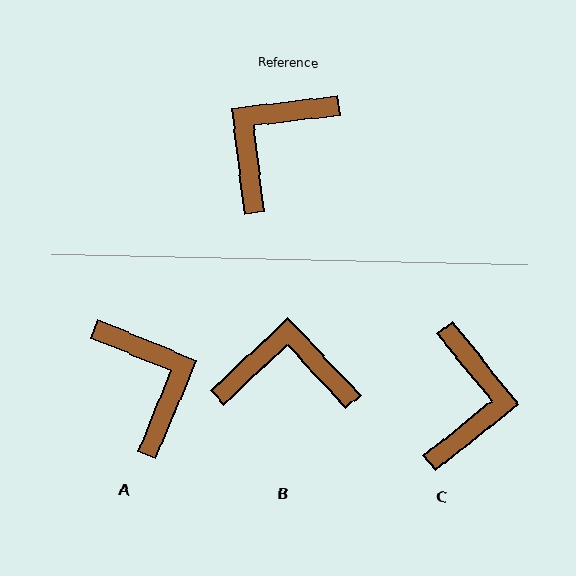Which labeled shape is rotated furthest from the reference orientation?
C, about 148 degrees away.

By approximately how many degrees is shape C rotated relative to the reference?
Approximately 148 degrees clockwise.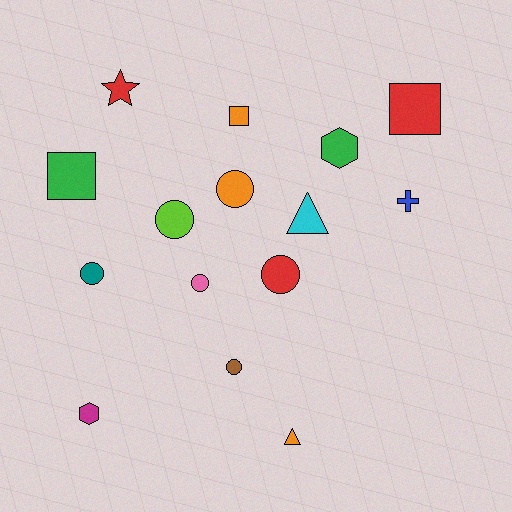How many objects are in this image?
There are 15 objects.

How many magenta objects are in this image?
There is 1 magenta object.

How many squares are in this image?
There are 3 squares.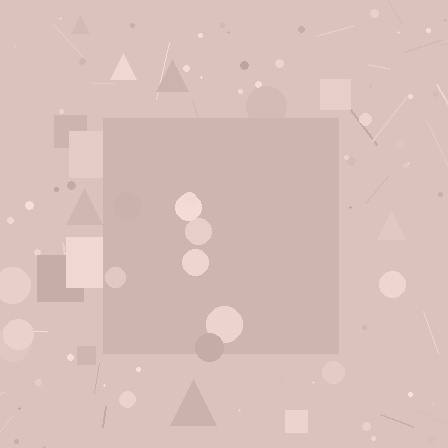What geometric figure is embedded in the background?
A square is embedded in the background.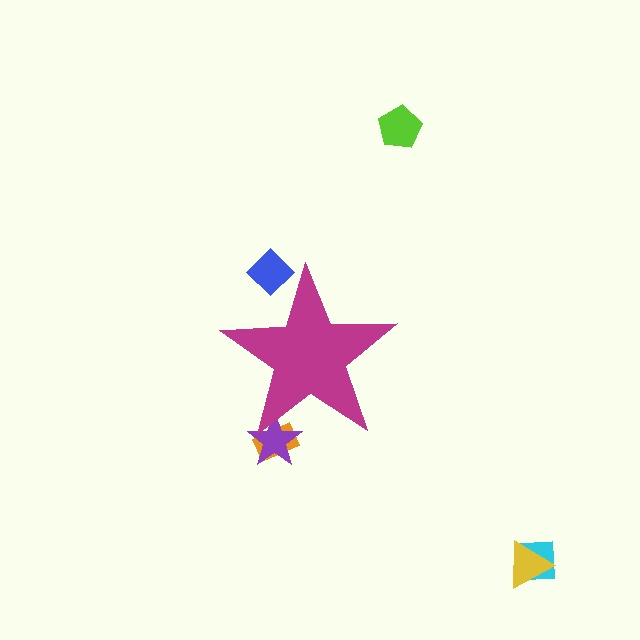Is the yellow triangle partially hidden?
No, the yellow triangle is fully visible.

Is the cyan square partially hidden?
No, the cyan square is fully visible.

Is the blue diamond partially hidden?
Yes, the blue diamond is partially hidden behind the magenta star.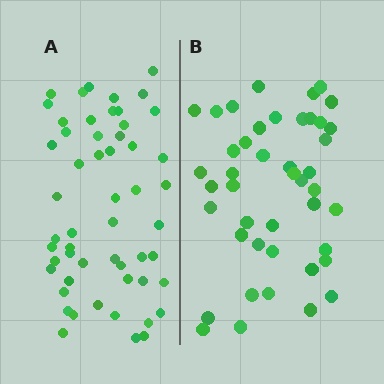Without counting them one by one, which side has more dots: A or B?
Region A (the left region) has more dots.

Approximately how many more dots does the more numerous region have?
Region A has roughly 10 or so more dots than region B.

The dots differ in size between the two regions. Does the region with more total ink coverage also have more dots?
No. Region B has more total ink coverage because its dots are larger, but region A actually contains more individual dots. Total area can be misleading — the number of items is what matters here.